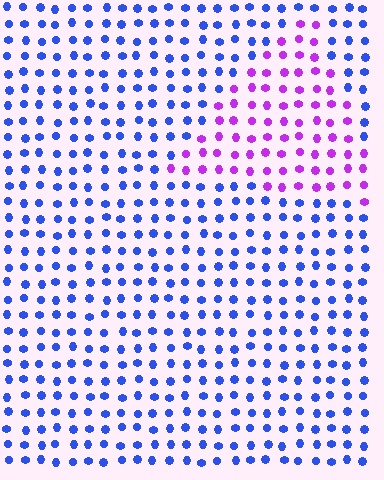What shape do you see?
I see a triangle.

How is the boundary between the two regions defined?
The boundary is defined purely by a slight shift in hue (about 60 degrees). Spacing, size, and orientation are identical on both sides.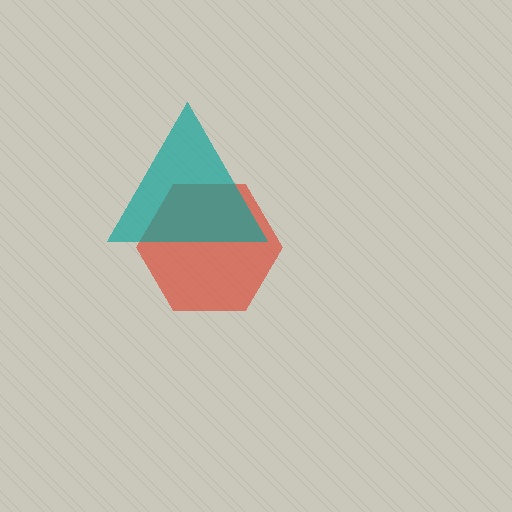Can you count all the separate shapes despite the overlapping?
Yes, there are 2 separate shapes.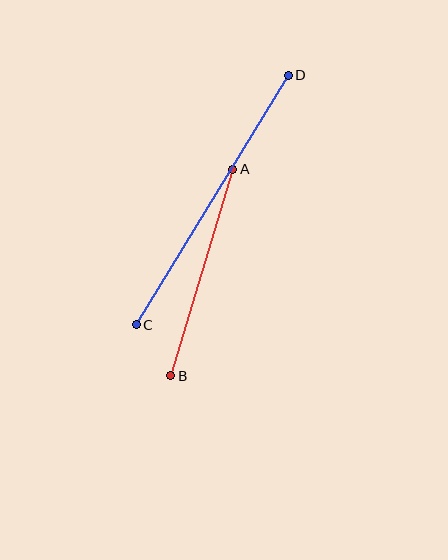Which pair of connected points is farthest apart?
Points C and D are farthest apart.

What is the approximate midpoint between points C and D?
The midpoint is at approximately (212, 200) pixels.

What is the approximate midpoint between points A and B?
The midpoint is at approximately (202, 272) pixels.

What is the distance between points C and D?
The distance is approximately 292 pixels.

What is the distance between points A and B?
The distance is approximately 216 pixels.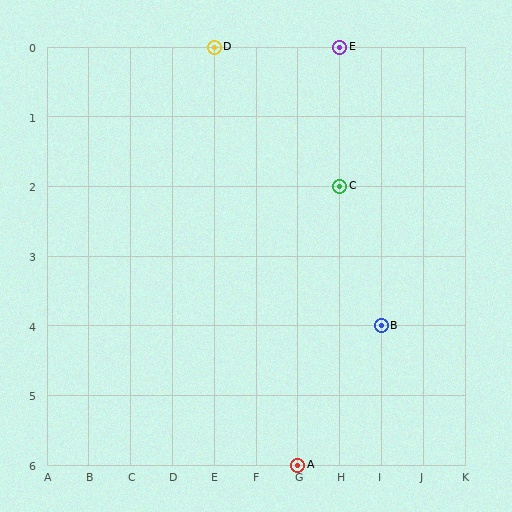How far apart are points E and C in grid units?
Points E and C are 2 rows apart.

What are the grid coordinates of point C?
Point C is at grid coordinates (H, 2).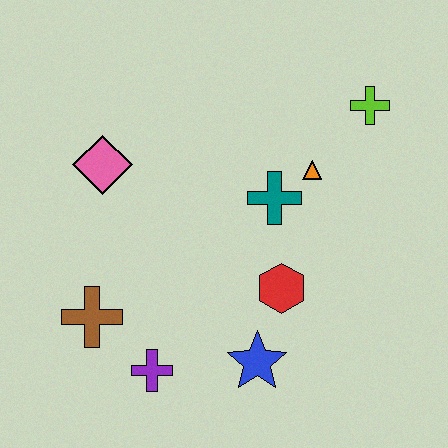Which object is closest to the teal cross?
The orange triangle is closest to the teal cross.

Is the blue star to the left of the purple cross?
No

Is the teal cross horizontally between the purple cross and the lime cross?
Yes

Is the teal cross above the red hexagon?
Yes